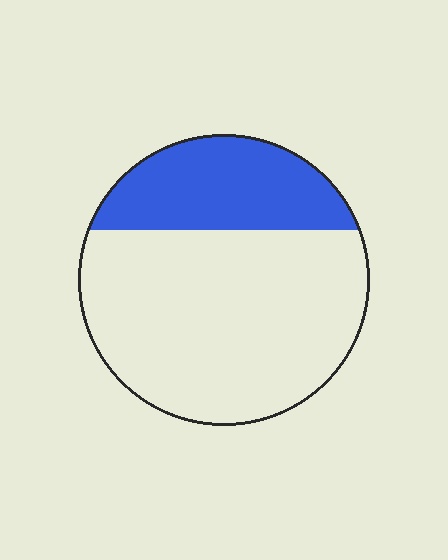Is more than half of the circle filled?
No.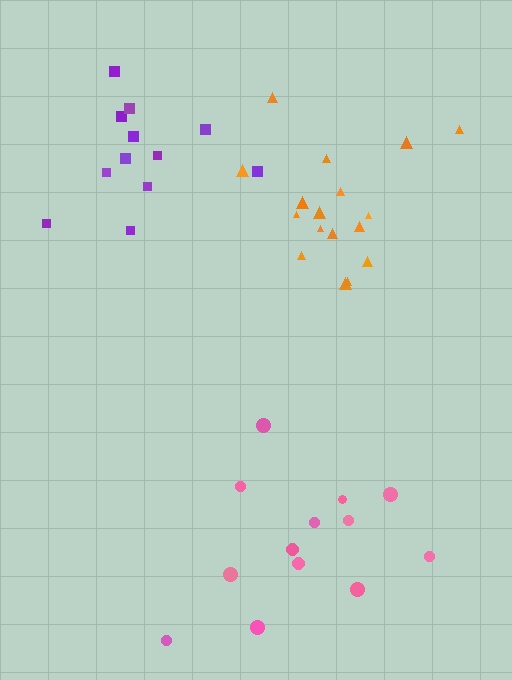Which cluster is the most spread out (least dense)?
Pink.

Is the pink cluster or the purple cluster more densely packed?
Purple.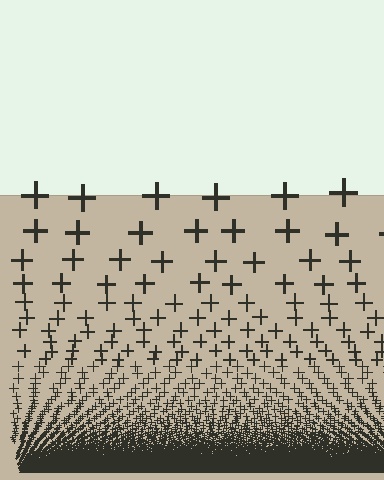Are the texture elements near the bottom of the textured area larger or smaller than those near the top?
Smaller. The gradient is inverted — elements near the bottom are smaller and denser.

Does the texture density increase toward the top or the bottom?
Density increases toward the bottom.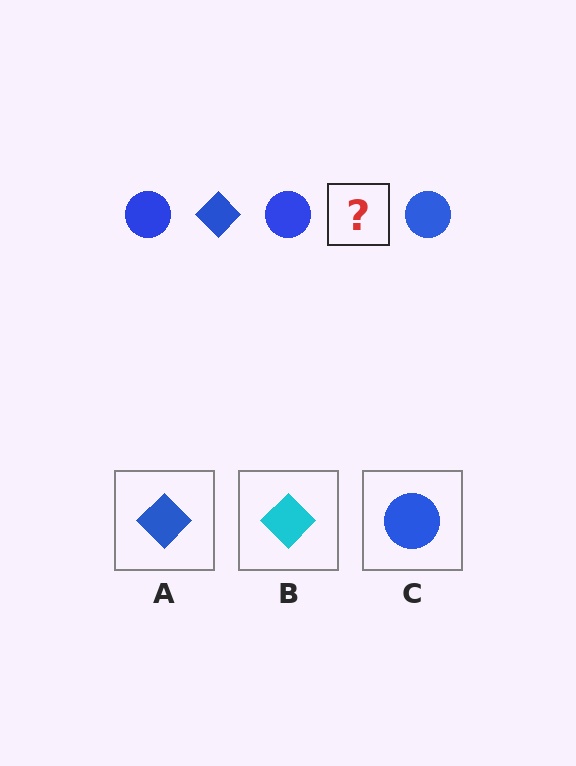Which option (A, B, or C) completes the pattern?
A.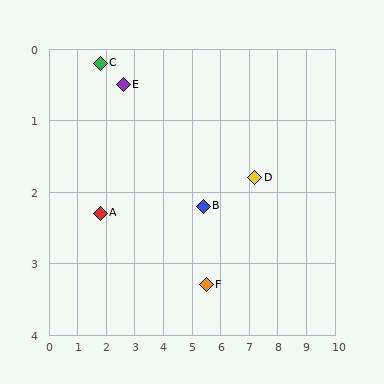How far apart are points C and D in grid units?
Points C and D are about 5.6 grid units apart.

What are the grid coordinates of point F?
Point F is at approximately (5.5, 3.3).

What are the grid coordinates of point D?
Point D is at approximately (7.2, 1.8).